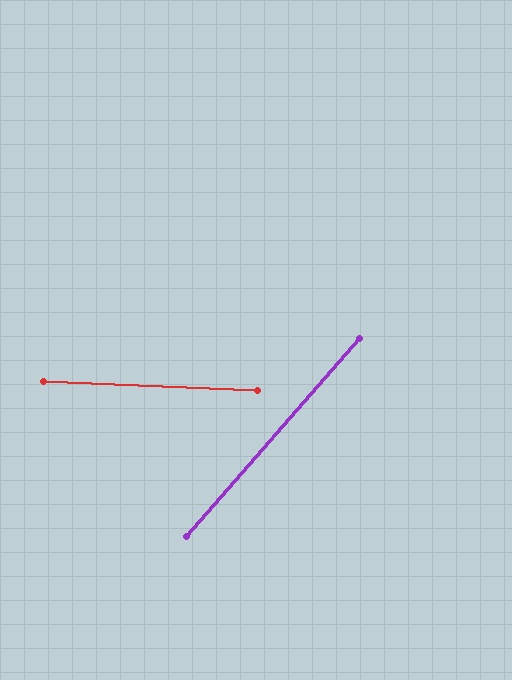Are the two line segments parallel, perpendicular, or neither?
Neither parallel nor perpendicular — they differ by about 51°.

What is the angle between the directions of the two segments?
Approximately 51 degrees.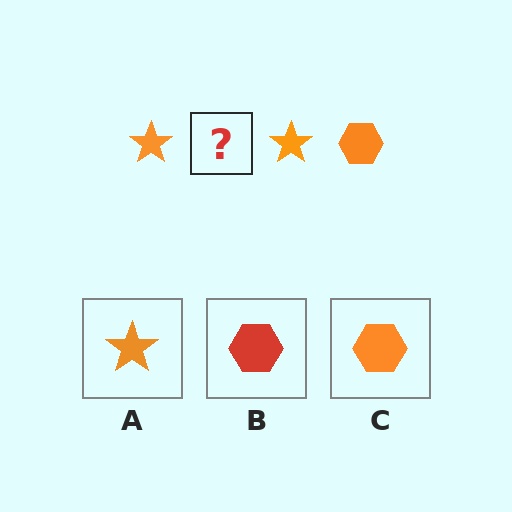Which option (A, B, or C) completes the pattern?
C.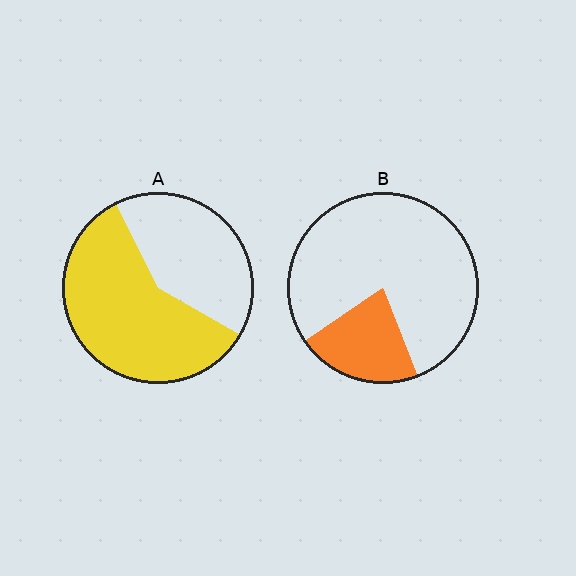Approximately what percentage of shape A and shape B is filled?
A is approximately 60% and B is approximately 20%.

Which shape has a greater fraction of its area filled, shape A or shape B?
Shape A.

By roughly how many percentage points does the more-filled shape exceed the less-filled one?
By roughly 40 percentage points (A over B).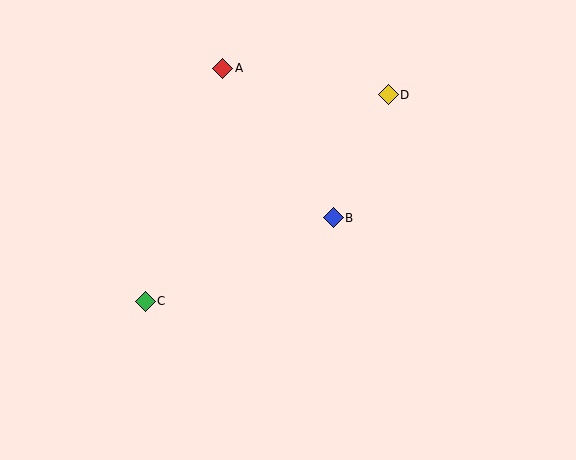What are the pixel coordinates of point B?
Point B is at (333, 218).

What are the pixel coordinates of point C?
Point C is at (145, 301).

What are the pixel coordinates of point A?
Point A is at (223, 68).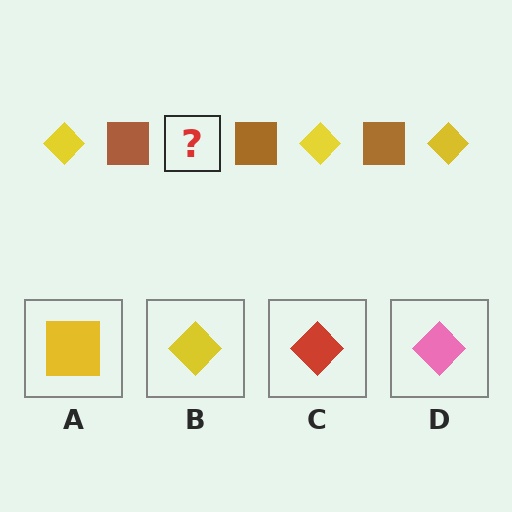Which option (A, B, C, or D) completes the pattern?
B.